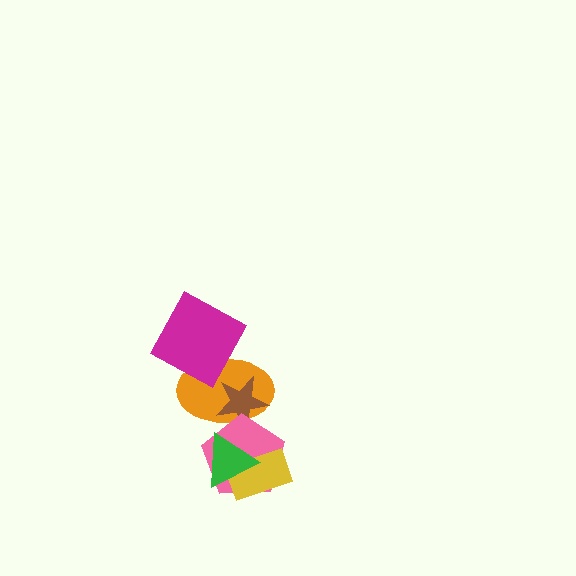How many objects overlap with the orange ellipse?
4 objects overlap with the orange ellipse.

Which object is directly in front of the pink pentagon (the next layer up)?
The yellow rectangle is directly in front of the pink pentagon.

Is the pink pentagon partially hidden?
Yes, it is partially covered by another shape.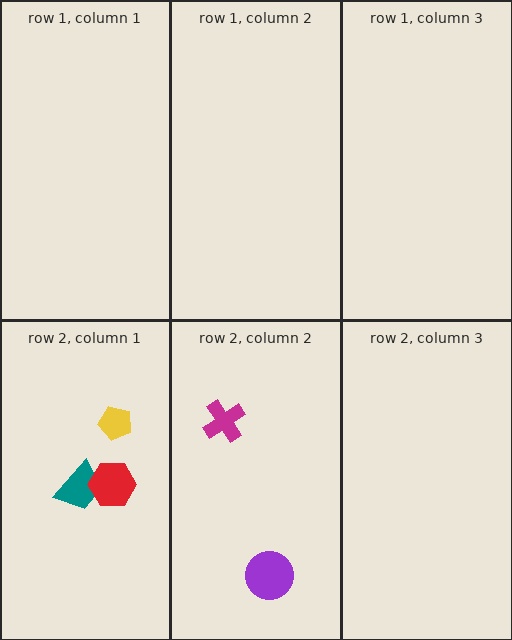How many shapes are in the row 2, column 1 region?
3.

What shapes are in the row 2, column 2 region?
The purple circle, the magenta cross.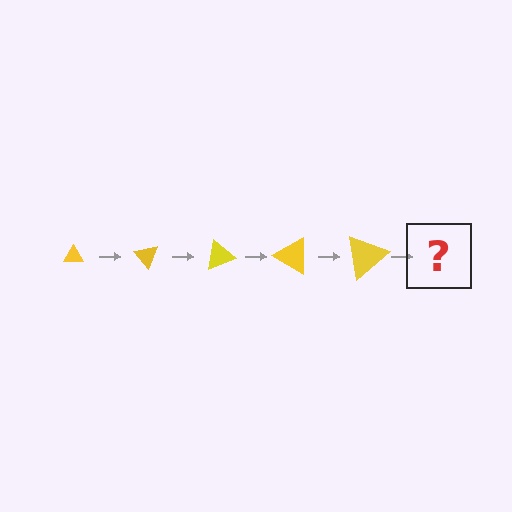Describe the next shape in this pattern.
It should be a triangle, larger than the previous one and rotated 250 degrees from the start.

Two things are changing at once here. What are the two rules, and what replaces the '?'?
The two rules are that the triangle grows larger each step and it rotates 50 degrees each step. The '?' should be a triangle, larger than the previous one and rotated 250 degrees from the start.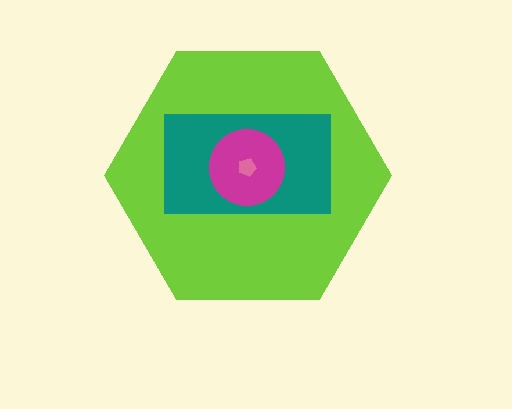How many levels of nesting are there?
4.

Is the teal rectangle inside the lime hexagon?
Yes.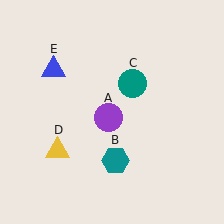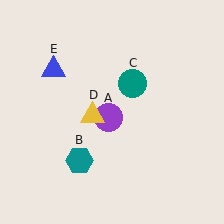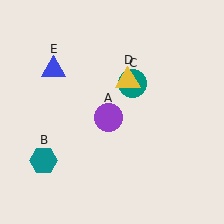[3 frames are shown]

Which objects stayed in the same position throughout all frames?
Purple circle (object A) and teal circle (object C) and blue triangle (object E) remained stationary.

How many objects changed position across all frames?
2 objects changed position: teal hexagon (object B), yellow triangle (object D).